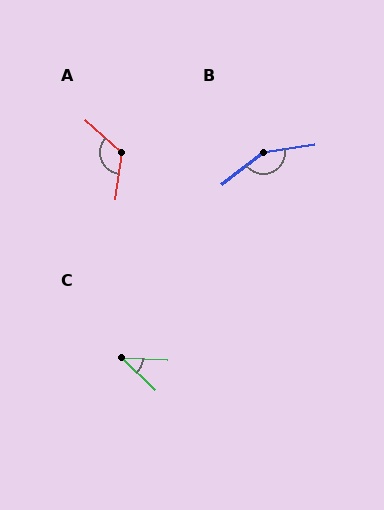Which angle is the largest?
B, at approximately 152 degrees.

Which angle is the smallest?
C, at approximately 41 degrees.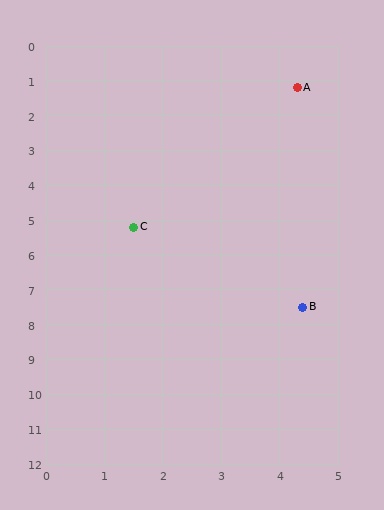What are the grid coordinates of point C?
Point C is at approximately (1.5, 5.2).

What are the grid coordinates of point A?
Point A is at approximately (4.3, 1.2).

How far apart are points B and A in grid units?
Points B and A are about 6.3 grid units apart.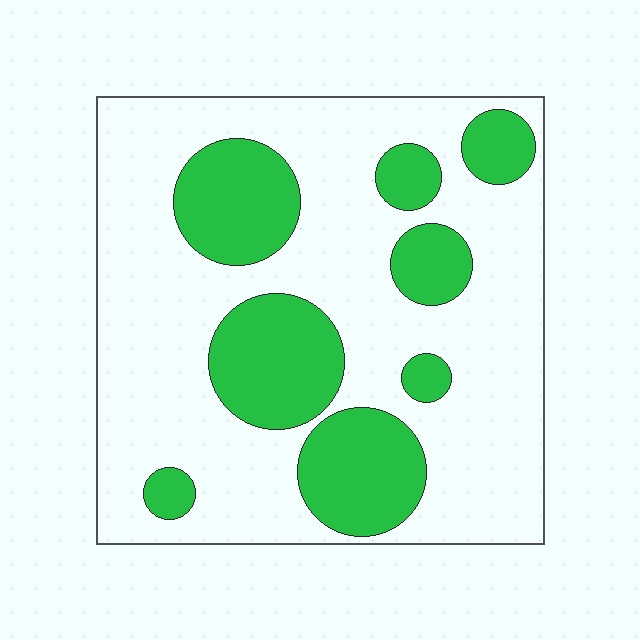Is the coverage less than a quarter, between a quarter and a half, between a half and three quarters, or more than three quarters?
Between a quarter and a half.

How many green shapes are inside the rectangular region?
8.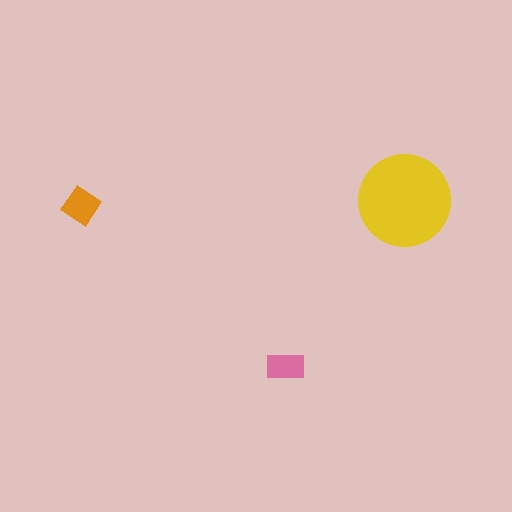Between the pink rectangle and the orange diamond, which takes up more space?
The orange diamond.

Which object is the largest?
The yellow circle.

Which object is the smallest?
The pink rectangle.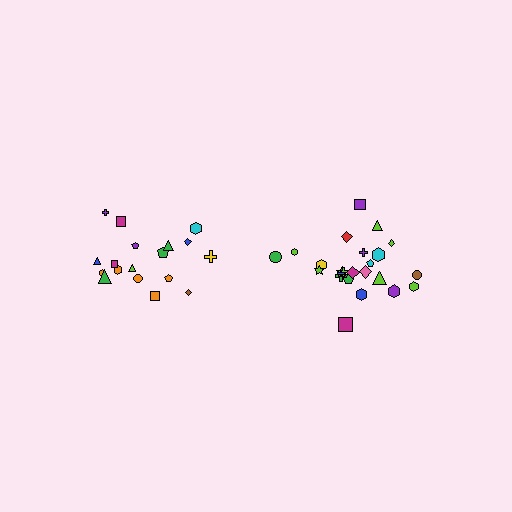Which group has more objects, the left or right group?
The right group.